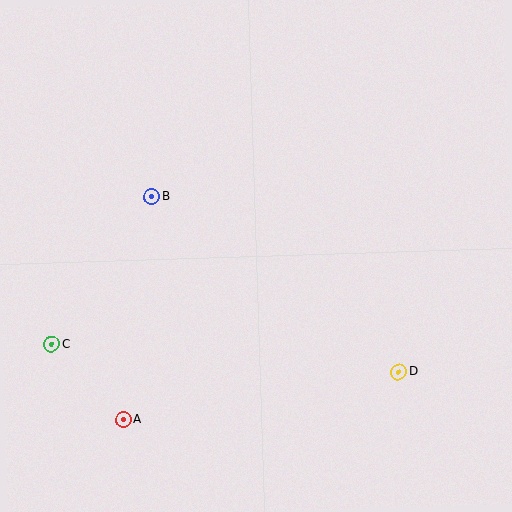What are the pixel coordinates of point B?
Point B is at (152, 196).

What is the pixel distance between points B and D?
The distance between B and D is 303 pixels.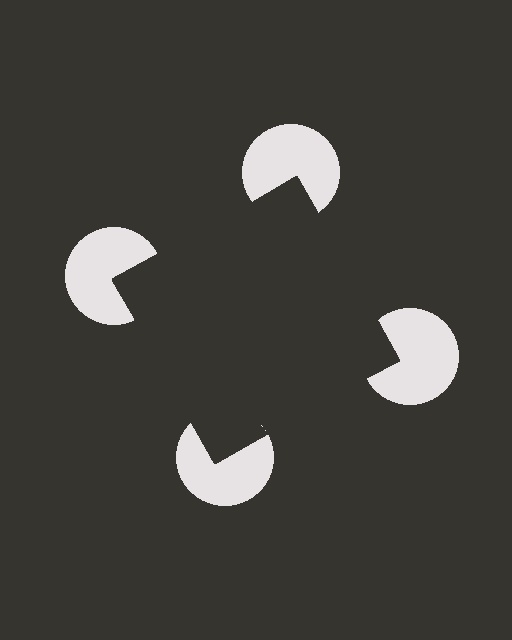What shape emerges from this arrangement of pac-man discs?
An illusory square — its edges are inferred from the aligned wedge cuts in the pac-man discs, not physically drawn.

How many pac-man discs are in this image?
There are 4 — one at each vertex of the illusory square.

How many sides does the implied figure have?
4 sides.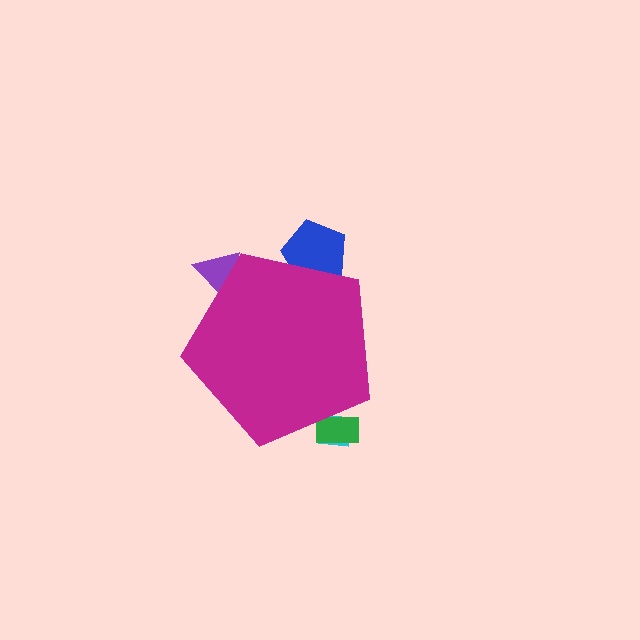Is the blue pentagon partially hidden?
Yes, the blue pentagon is partially hidden behind the magenta pentagon.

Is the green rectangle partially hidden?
Yes, the green rectangle is partially hidden behind the magenta pentagon.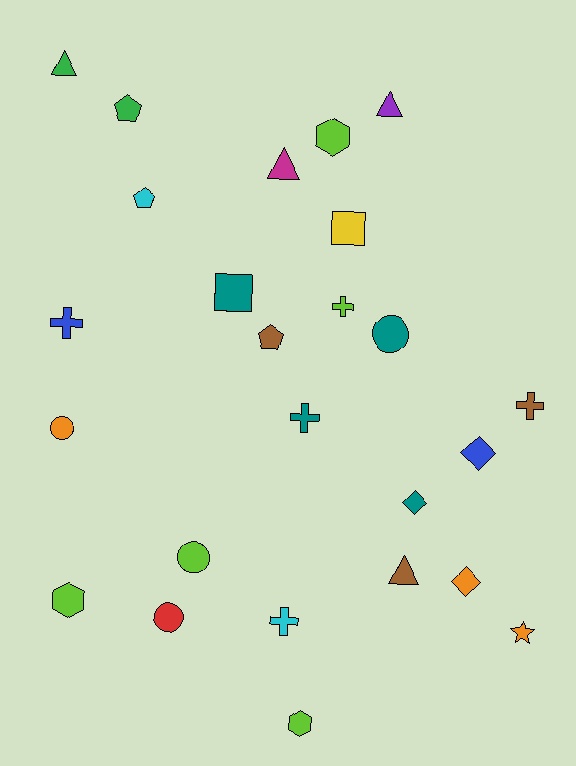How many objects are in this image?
There are 25 objects.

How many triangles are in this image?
There are 4 triangles.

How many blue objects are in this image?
There are 2 blue objects.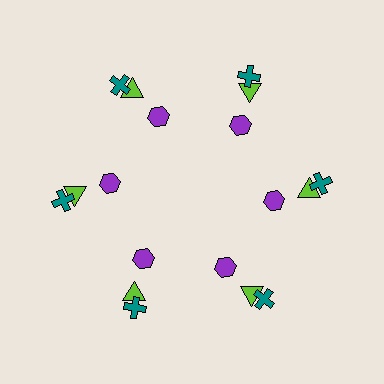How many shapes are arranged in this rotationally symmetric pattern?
There are 18 shapes, arranged in 6 groups of 3.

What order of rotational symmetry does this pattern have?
This pattern has 6-fold rotational symmetry.